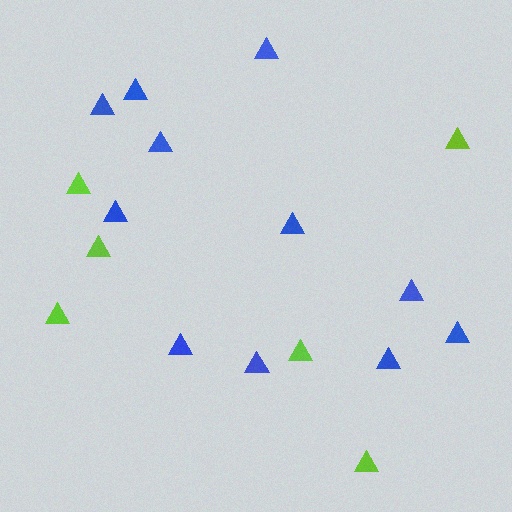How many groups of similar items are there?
There are 2 groups: one group of lime triangles (6) and one group of blue triangles (11).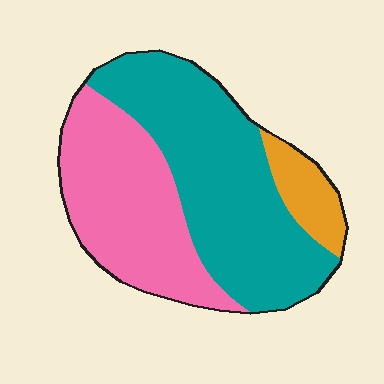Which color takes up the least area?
Orange, at roughly 10%.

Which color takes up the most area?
Teal, at roughly 50%.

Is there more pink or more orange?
Pink.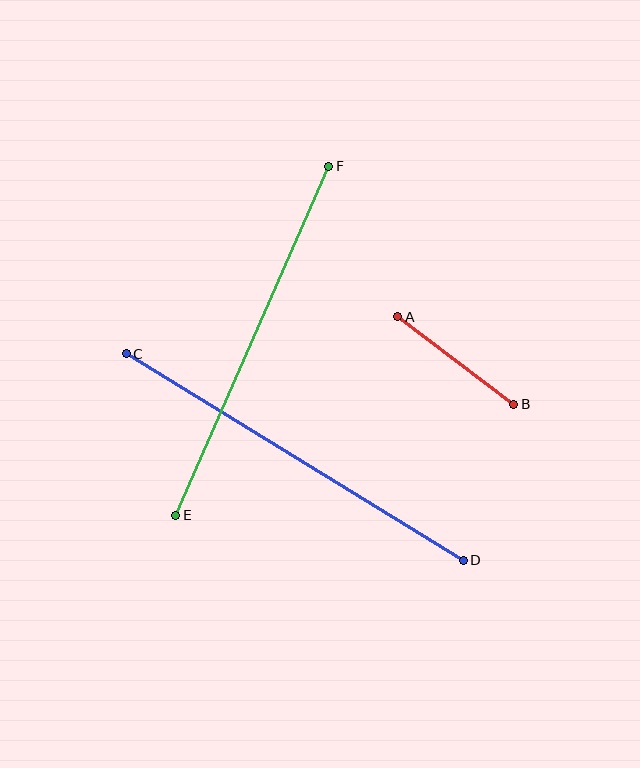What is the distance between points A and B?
The distance is approximately 145 pixels.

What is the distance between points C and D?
The distance is approximately 395 pixels.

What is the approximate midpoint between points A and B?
The midpoint is at approximately (456, 360) pixels.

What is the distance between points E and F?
The distance is approximately 381 pixels.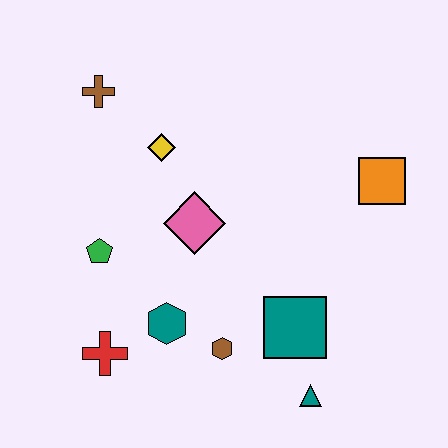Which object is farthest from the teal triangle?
The brown cross is farthest from the teal triangle.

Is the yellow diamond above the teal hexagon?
Yes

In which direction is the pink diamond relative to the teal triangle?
The pink diamond is above the teal triangle.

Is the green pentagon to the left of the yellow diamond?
Yes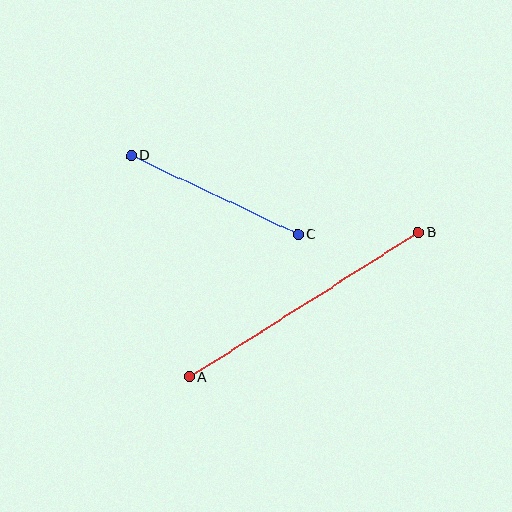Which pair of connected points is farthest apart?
Points A and B are farthest apart.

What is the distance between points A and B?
The distance is approximately 271 pixels.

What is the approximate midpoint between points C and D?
The midpoint is at approximately (214, 195) pixels.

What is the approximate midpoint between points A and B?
The midpoint is at approximately (304, 305) pixels.